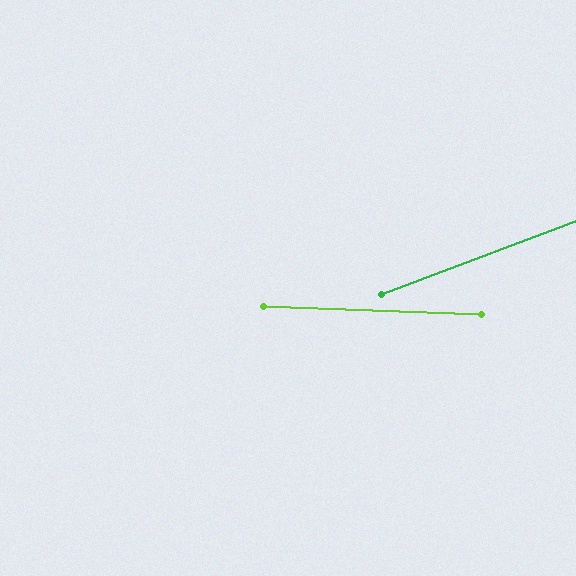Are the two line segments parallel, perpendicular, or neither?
Neither parallel nor perpendicular — they differ by about 23°.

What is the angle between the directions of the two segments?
Approximately 23 degrees.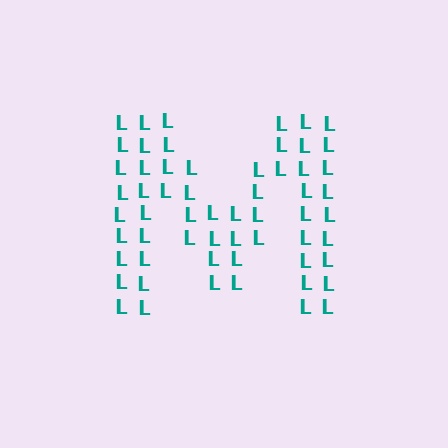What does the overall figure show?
The overall figure shows the letter M.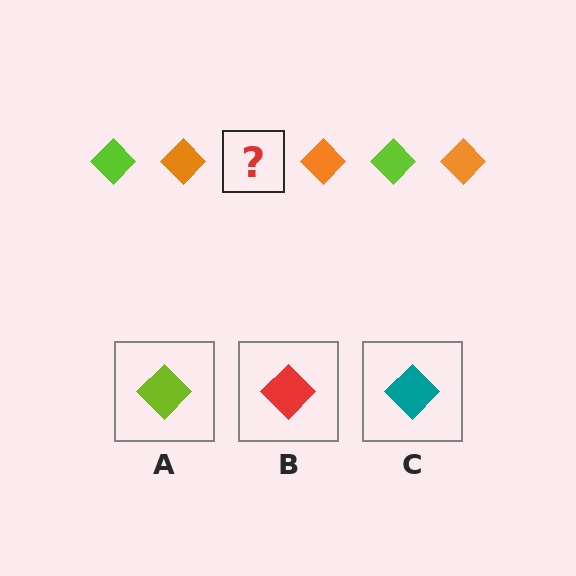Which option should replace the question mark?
Option A.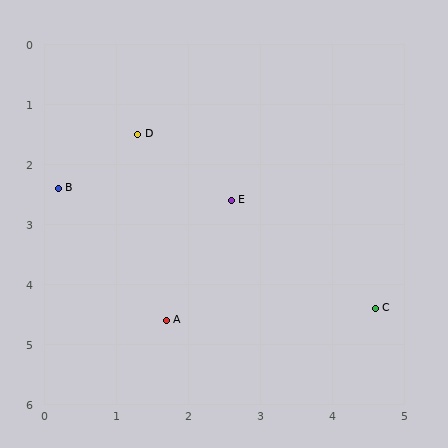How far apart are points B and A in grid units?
Points B and A are about 2.7 grid units apart.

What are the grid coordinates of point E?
Point E is at approximately (2.6, 2.6).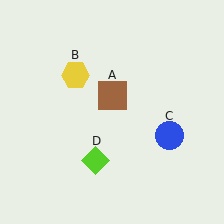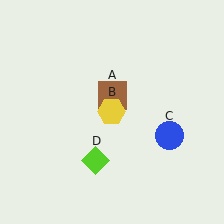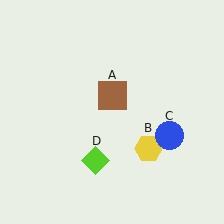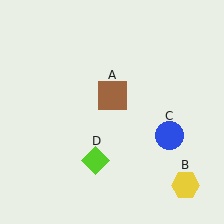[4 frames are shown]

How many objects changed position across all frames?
1 object changed position: yellow hexagon (object B).